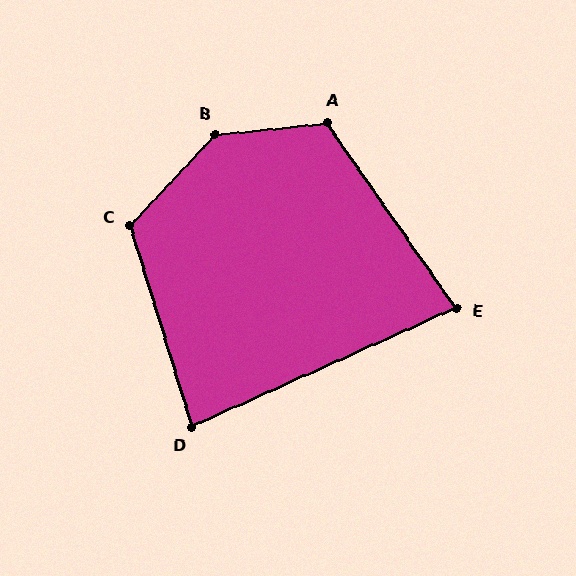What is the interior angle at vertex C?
Approximately 120 degrees (obtuse).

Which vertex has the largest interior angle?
B, at approximately 139 degrees.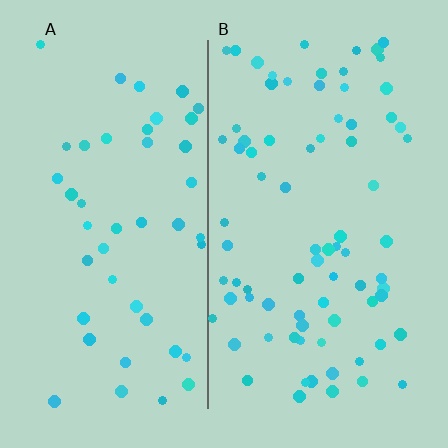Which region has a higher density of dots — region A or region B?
B (the right).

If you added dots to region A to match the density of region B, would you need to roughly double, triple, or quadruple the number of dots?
Approximately double.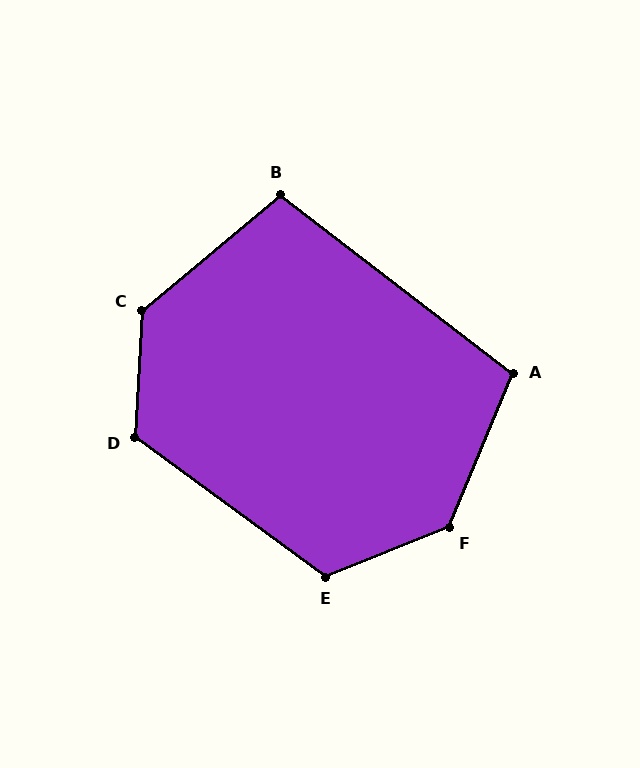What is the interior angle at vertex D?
Approximately 123 degrees (obtuse).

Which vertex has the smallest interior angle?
B, at approximately 103 degrees.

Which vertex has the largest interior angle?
F, at approximately 134 degrees.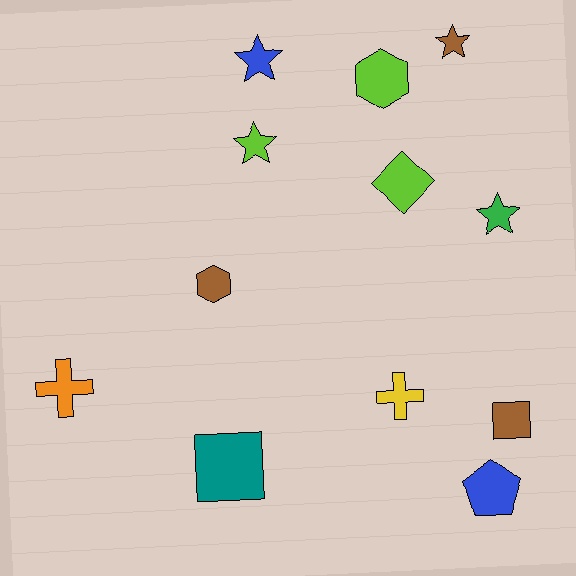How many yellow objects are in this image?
There is 1 yellow object.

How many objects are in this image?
There are 12 objects.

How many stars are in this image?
There are 4 stars.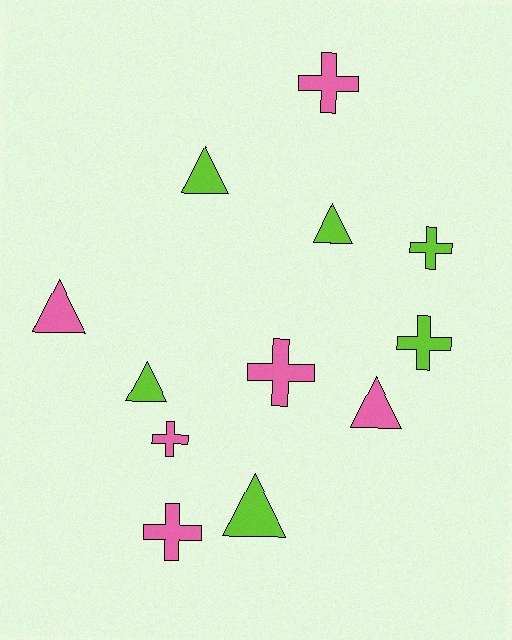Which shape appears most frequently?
Cross, with 6 objects.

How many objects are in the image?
There are 12 objects.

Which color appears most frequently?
Lime, with 6 objects.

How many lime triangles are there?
There are 4 lime triangles.